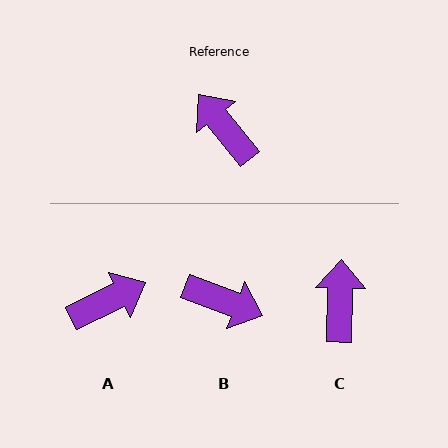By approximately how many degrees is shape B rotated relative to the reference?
Approximately 149 degrees clockwise.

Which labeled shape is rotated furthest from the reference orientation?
B, about 149 degrees away.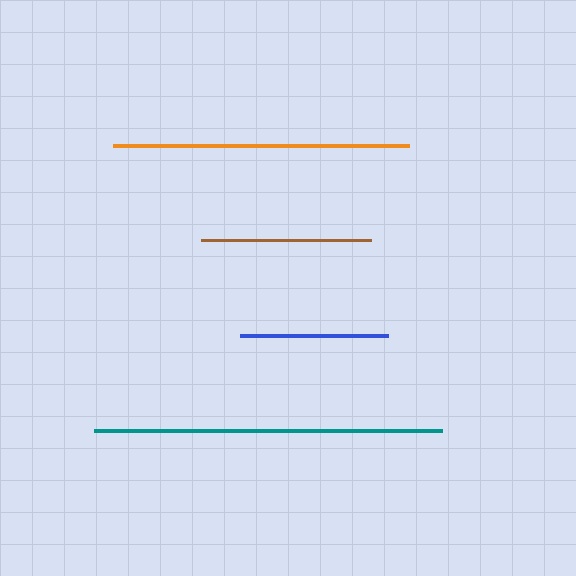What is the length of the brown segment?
The brown segment is approximately 170 pixels long.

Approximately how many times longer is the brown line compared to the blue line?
The brown line is approximately 1.2 times the length of the blue line.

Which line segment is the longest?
The teal line is the longest at approximately 348 pixels.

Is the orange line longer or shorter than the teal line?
The teal line is longer than the orange line.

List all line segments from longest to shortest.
From longest to shortest: teal, orange, brown, blue.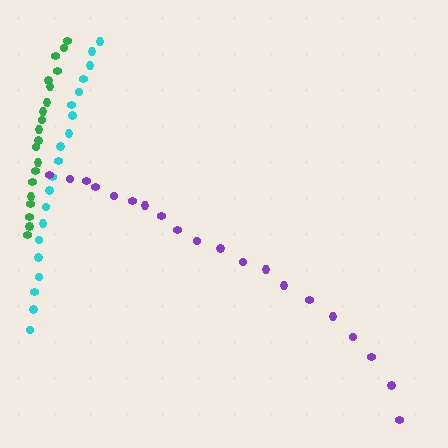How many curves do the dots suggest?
There are 3 distinct paths.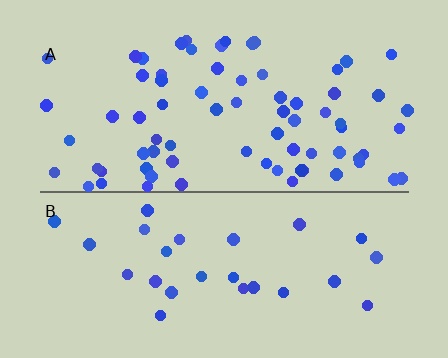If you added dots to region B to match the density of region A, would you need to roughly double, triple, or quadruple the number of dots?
Approximately triple.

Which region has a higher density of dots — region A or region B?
A (the top).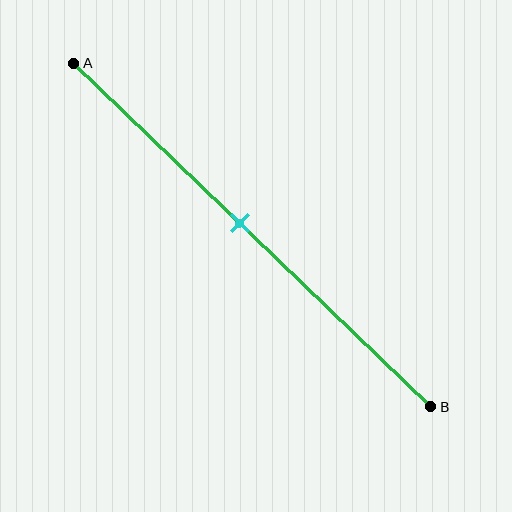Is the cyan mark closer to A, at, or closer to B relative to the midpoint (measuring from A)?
The cyan mark is closer to point A than the midpoint of segment AB.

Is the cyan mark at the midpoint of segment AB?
No, the mark is at about 45% from A, not at the 50% midpoint.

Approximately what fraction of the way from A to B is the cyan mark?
The cyan mark is approximately 45% of the way from A to B.